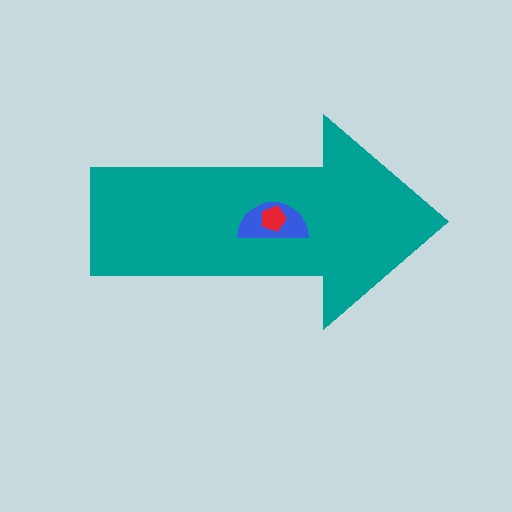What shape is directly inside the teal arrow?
The blue semicircle.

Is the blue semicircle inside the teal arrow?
Yes.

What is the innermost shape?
The red pentagon.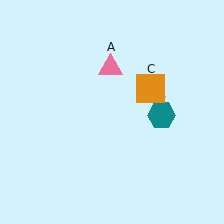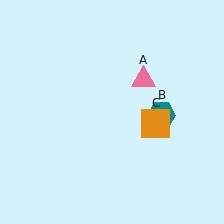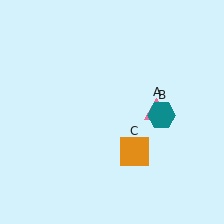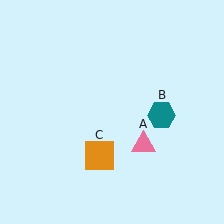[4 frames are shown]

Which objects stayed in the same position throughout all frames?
Teal hexagon (object B) remained stationary.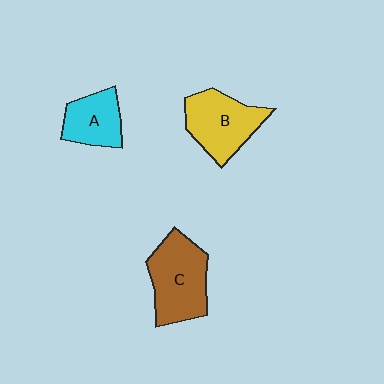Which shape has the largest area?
Shape C (brown).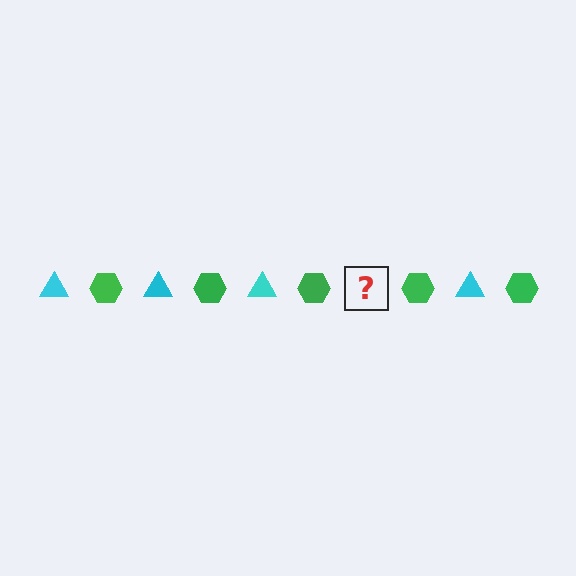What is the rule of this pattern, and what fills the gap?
The rule is that the pattern alternates between cyan triangle and green hexagon. The gap should be filled with a cyan triangle.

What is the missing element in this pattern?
The missing element is a cyan triangle.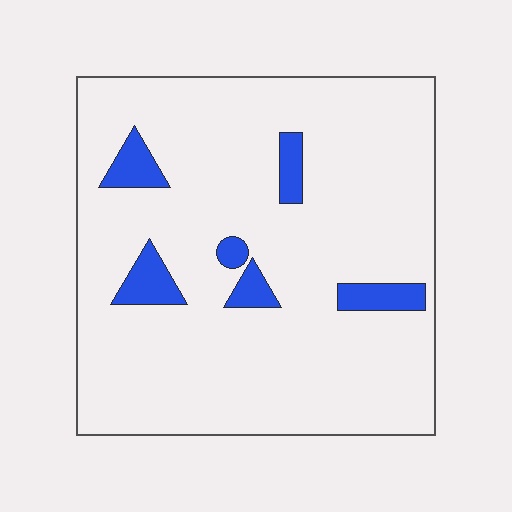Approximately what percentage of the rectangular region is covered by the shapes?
Approximately 10%.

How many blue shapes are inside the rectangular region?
6.